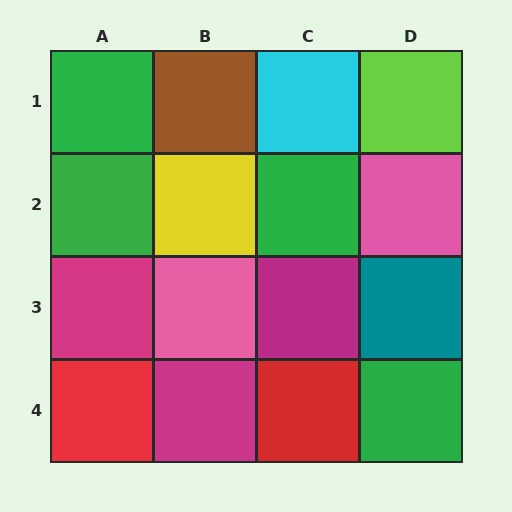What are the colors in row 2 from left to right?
Green, yellow, green, pink.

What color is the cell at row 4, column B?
Magenta.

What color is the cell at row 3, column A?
Magenta.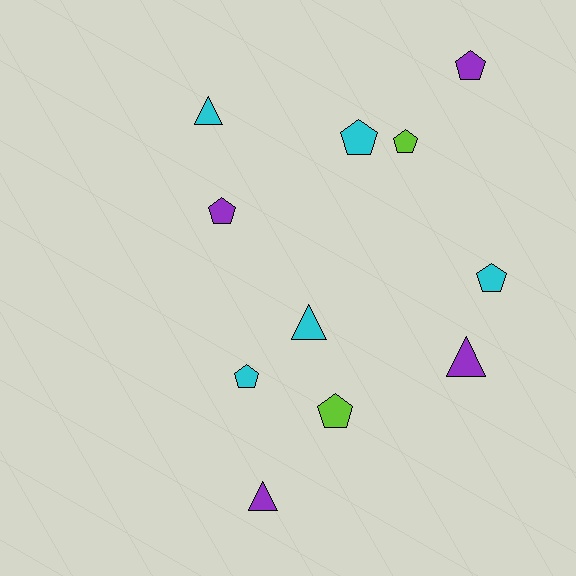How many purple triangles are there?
There are 2 purple triangles.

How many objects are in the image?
There are 11 objects.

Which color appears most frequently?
Cyan, with 5 objects.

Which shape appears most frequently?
Pentagon, with 7 objects.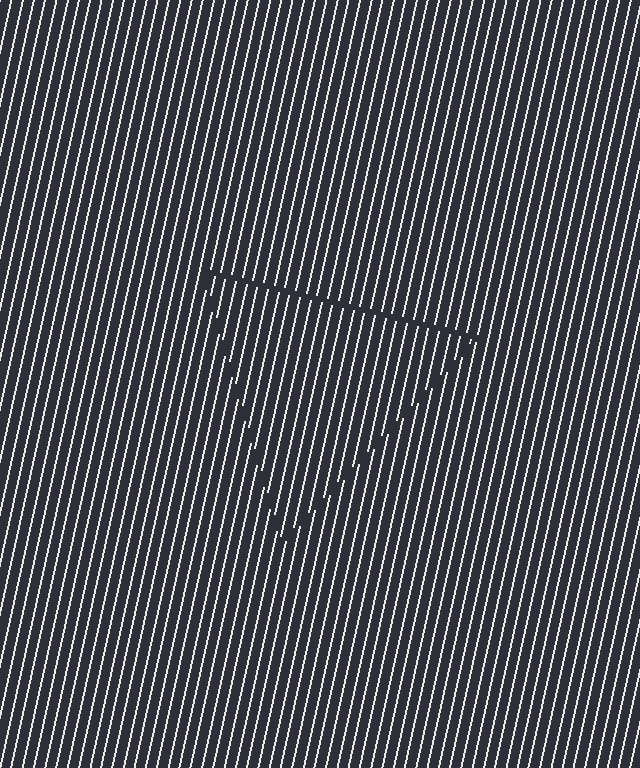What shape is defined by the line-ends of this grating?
An illusory triangle. The interior of the shape contains the same grating, shifted by half a period — the contour is defined by the phase discontinuity where line-ends from the inner and outer gratings abut.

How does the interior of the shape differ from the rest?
The interior of the shape contains the same grating, shifted by half a period — the contour is defined by the phase discontinuity where line-ends from the inner and outer gratings abut.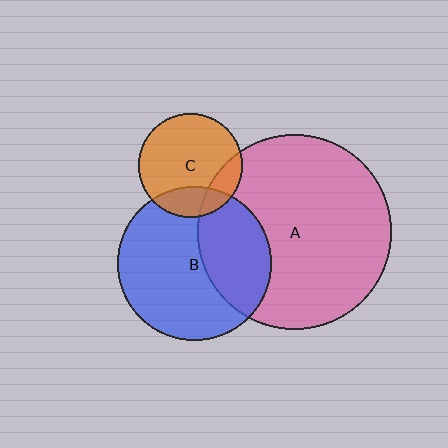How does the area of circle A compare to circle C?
Approximately 3.5 times.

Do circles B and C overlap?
Yes.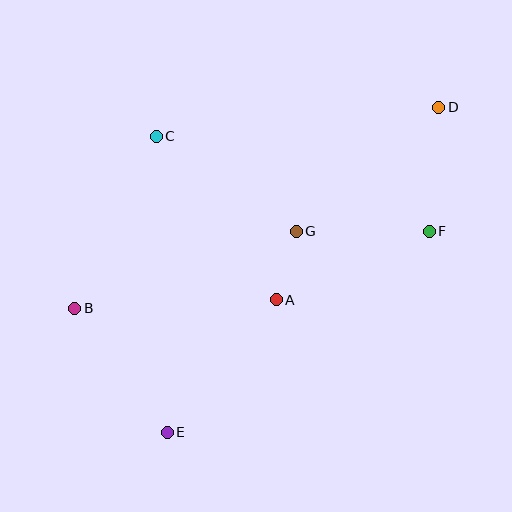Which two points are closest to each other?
Points A and G are closest to each other.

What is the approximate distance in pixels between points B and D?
The distance between B and D is approximately 416 pixels.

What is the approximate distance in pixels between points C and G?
The distance between C and G is approximately 169 pixels.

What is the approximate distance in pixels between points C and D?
The distance between C and D is approximately 284 pixels.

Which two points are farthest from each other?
Points D and E are farthest from each other.